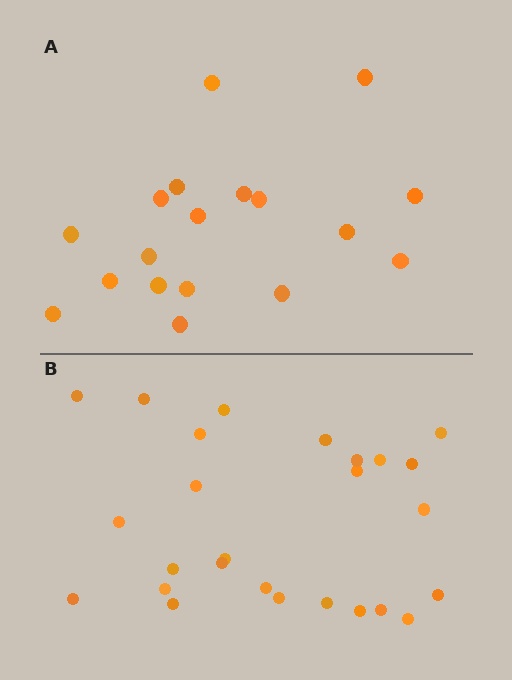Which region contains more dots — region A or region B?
Region B (the bottom region) has more dots.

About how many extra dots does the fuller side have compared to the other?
Region B has roughly 8 or so more dots than region A.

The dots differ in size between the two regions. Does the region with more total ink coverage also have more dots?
No. Region A has more total ink coverage because its dots are larger, but region B actually contains more individual dots. Total area can be misleading — the number of items is what matters here.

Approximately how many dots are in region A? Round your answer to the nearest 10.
About 20 dots. (The exact count is 18, which rounds to 20.)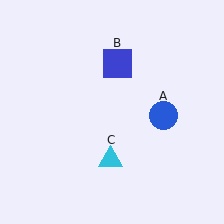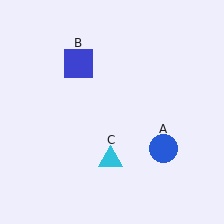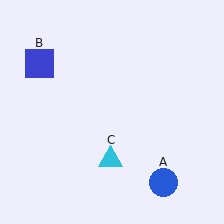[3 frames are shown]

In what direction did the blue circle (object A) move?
The blue circle (object A) moved down.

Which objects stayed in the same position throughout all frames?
Cyan triangle (object C) remained stationary.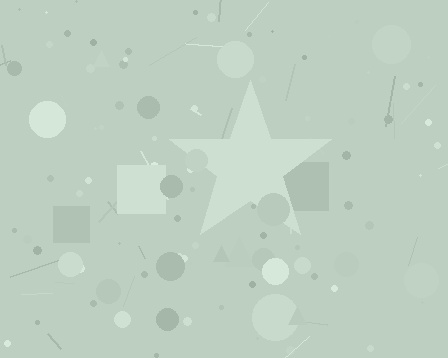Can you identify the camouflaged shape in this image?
The camouflaged shape is a star.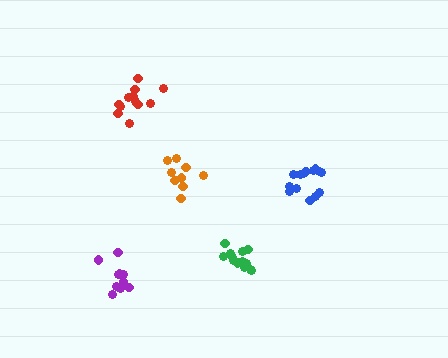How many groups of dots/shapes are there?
There are 5 groups.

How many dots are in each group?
Group 1: 10 dots, Group 2: 14 dots, Group 3: 13 dots, Group 4: 9 dots, Group 5: 13 dots (59 total).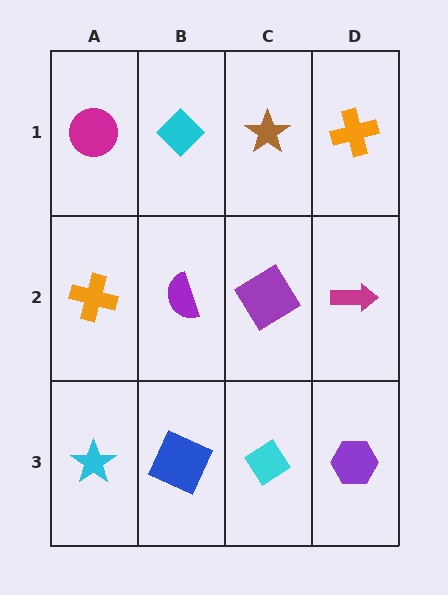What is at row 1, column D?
An orange cross.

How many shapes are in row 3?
4 shapes.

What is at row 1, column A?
A magenta circle.